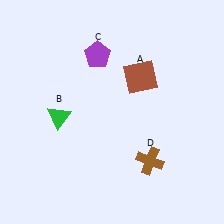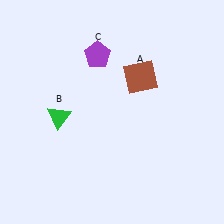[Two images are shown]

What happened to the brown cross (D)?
The brown cross (D) was removed in Image 2. It was in the bottom-right area of Image 1.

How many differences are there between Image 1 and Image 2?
There is 1 difference between the two images.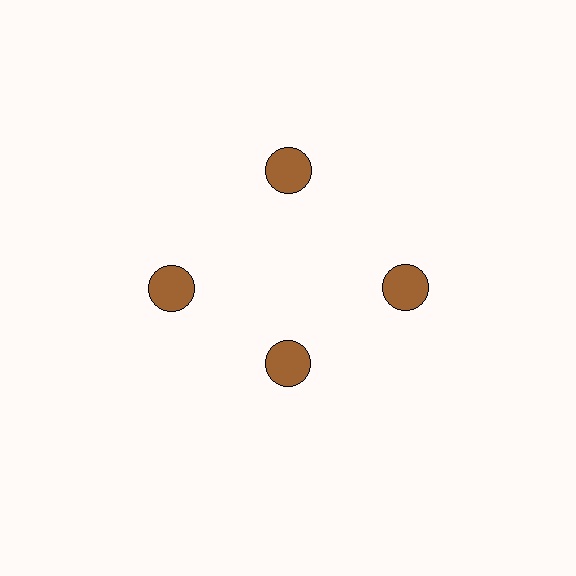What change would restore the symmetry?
The symmetry would be restored by moving it outward, back onto the ring so that all 4 circles sit at equal angles and equal distance from the center.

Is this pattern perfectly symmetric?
No. The 4 brown circles are arranged in a ring, but one element near the 6 o'clock position is pulled inward toward the center, breaking the 4-fold rotational symmetry.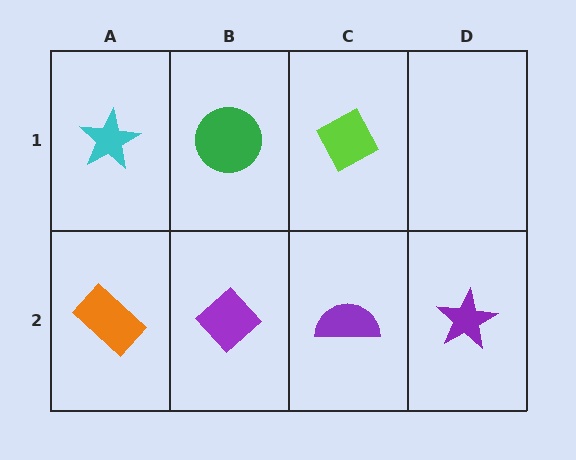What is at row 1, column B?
A green circle.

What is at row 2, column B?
A purple diamond.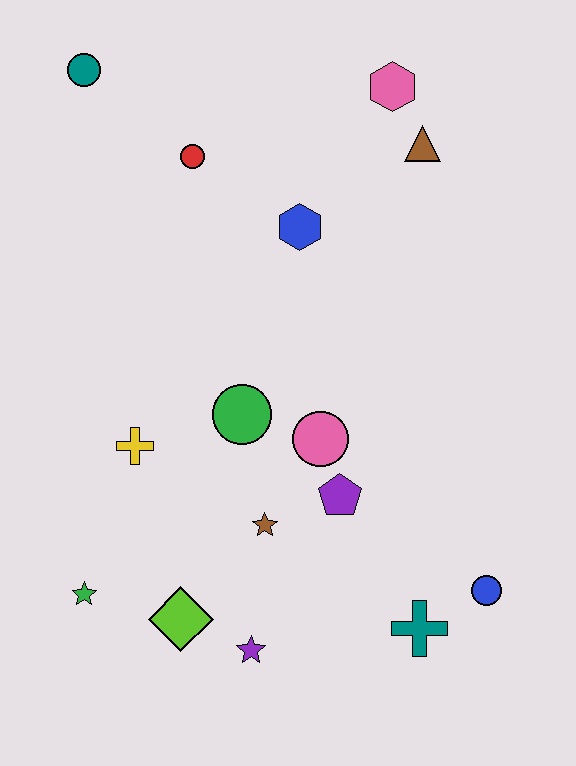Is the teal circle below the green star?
No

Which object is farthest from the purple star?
The teal circle is farthest from the purple star.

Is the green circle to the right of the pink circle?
No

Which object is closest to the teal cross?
The blue circle is closest to the teal cross.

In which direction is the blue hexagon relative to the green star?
The blue hexagon is above the green star.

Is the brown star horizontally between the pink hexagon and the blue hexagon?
No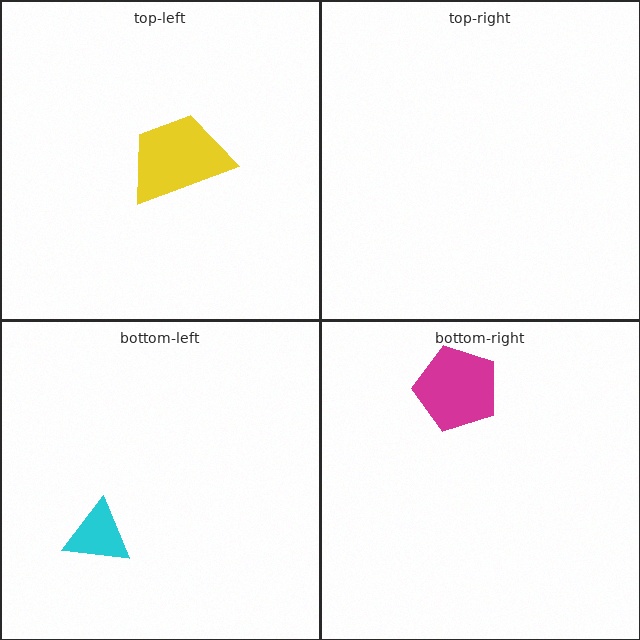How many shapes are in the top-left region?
1.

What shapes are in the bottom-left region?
The cyan triangle.